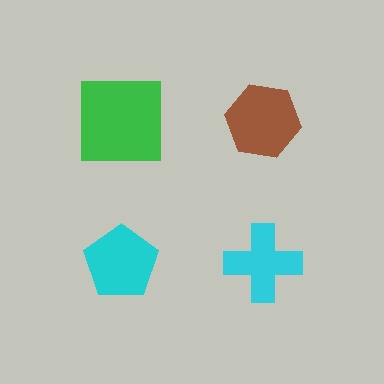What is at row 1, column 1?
A green square.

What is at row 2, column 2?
A cyan cross.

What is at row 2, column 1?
A cyan pentagon.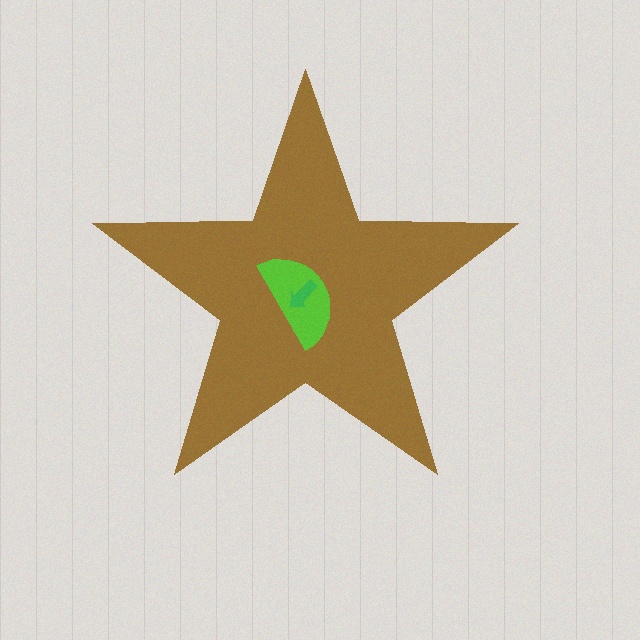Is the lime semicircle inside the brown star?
Yes.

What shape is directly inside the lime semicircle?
The green arrow.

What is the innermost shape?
The green arrow.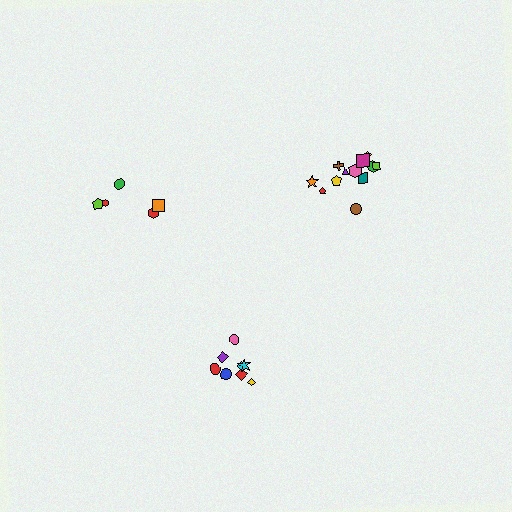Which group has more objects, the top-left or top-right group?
The top-right group.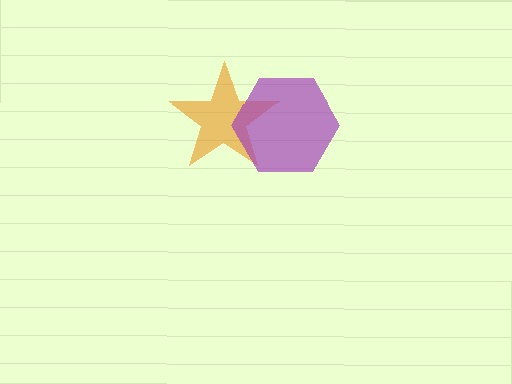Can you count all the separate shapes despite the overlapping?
Yes, there are 2 separate shapes.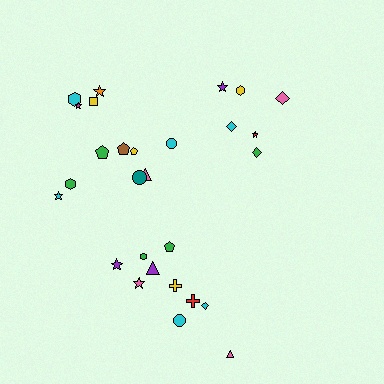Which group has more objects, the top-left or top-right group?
The top-left group.